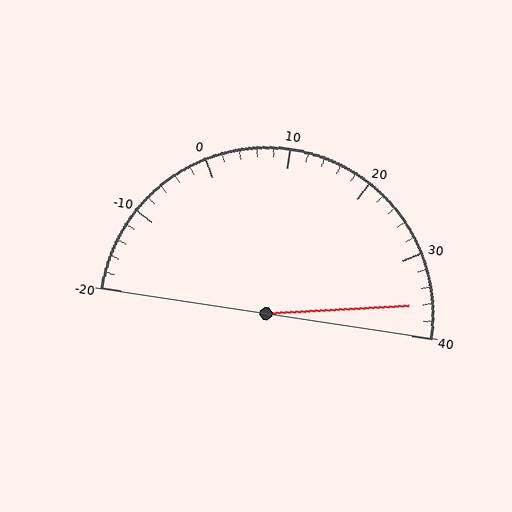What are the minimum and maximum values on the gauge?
The gauge ranges from -20 to 40.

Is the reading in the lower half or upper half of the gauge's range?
The reading is in the upper half of the range (-20 to 40).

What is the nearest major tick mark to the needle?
The nearest major tick mark is 40.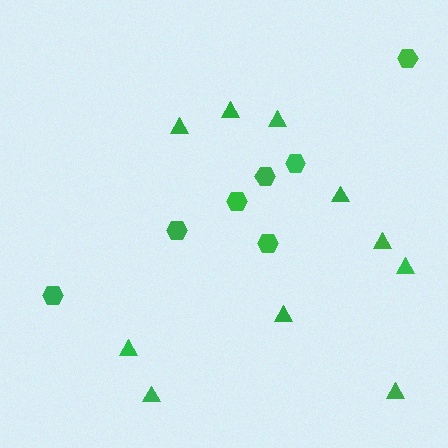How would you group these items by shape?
There are 2 groups: one group of triangles (10) and one group of hexagons (7).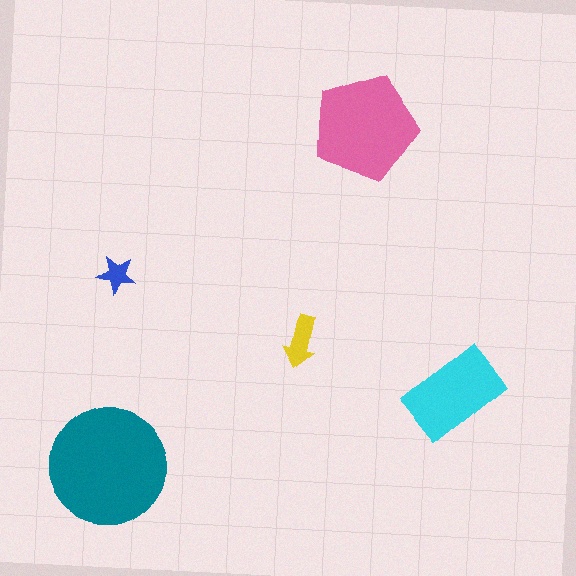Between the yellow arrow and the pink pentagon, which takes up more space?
The pink pentagon.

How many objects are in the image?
There are 5 objects in the image.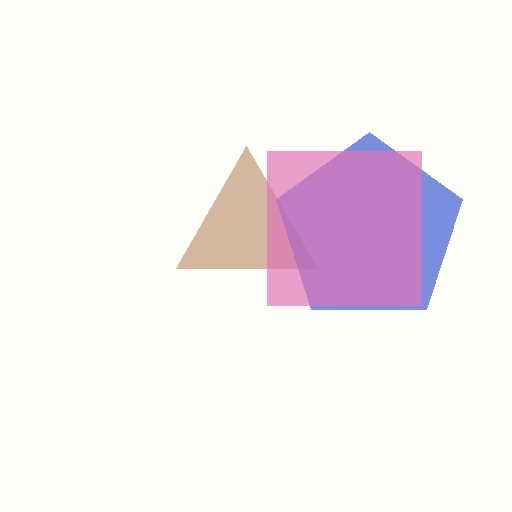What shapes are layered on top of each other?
The layered shapes are: a brown triangle, a blue pentagon, a pink square.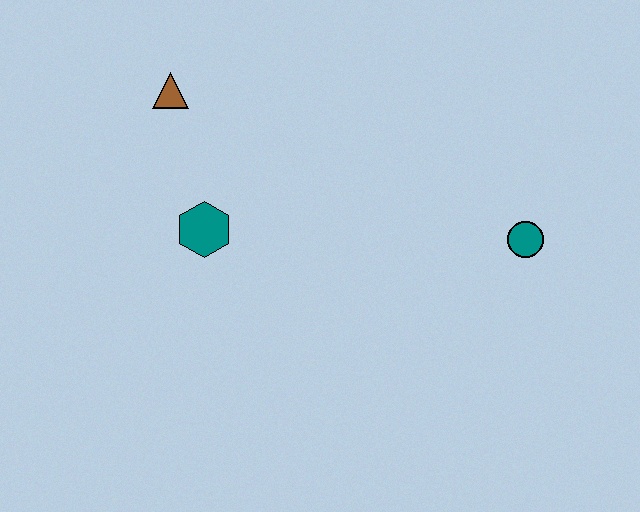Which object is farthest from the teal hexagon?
The teal circle is farthest from the teal hexagon.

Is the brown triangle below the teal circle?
No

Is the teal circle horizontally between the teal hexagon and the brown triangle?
No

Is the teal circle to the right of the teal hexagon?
Yes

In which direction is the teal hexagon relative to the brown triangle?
The teal hexagon is below the brown triangle.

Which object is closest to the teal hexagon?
The brown triangle is closest to the teal hexagon.